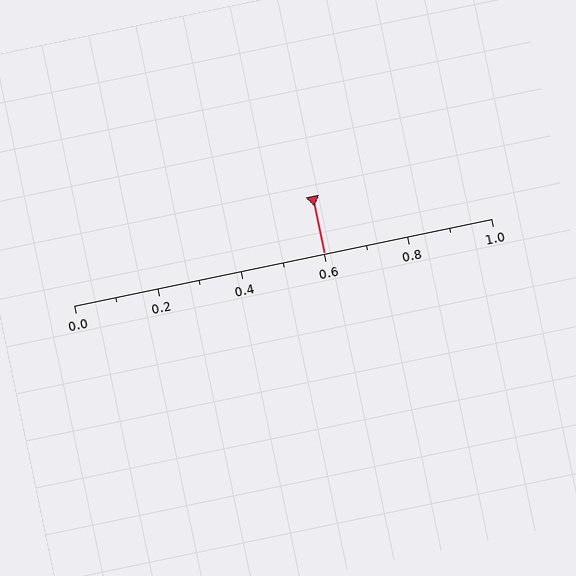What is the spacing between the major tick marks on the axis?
The major ticks are spaced 0.2 apart.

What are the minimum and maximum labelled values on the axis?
The axis runs from 0.0 to 1.0.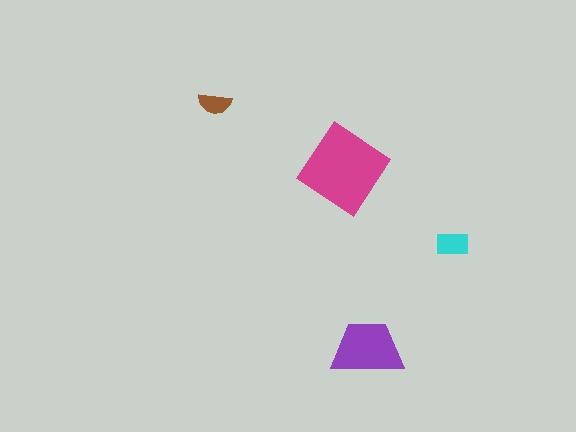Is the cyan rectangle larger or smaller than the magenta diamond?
Smaller.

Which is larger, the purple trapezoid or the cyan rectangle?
The purple trapezoid.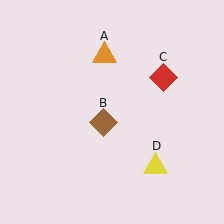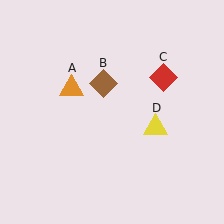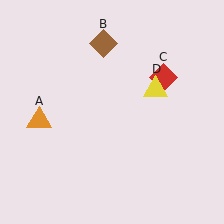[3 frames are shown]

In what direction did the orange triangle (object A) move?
The orange triangle (object A) moved down and to the left.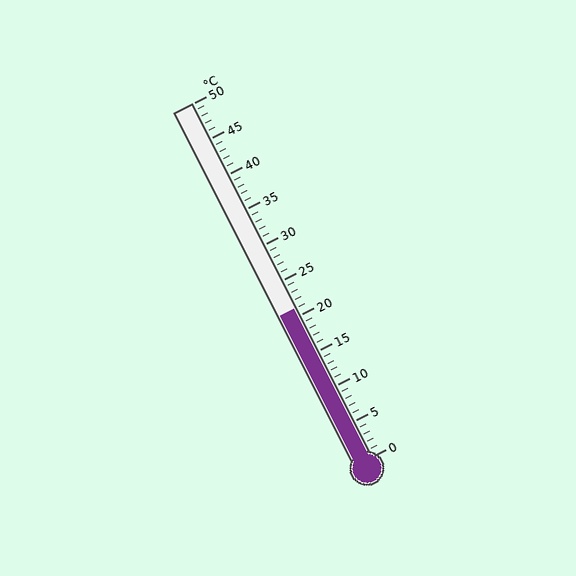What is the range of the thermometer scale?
The thermometer scale ranges from 0°C to 50°C.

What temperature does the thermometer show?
The thermometer shows approximately 21°C.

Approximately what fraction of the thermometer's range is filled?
The thermometer is filled to approximately 40% of its range.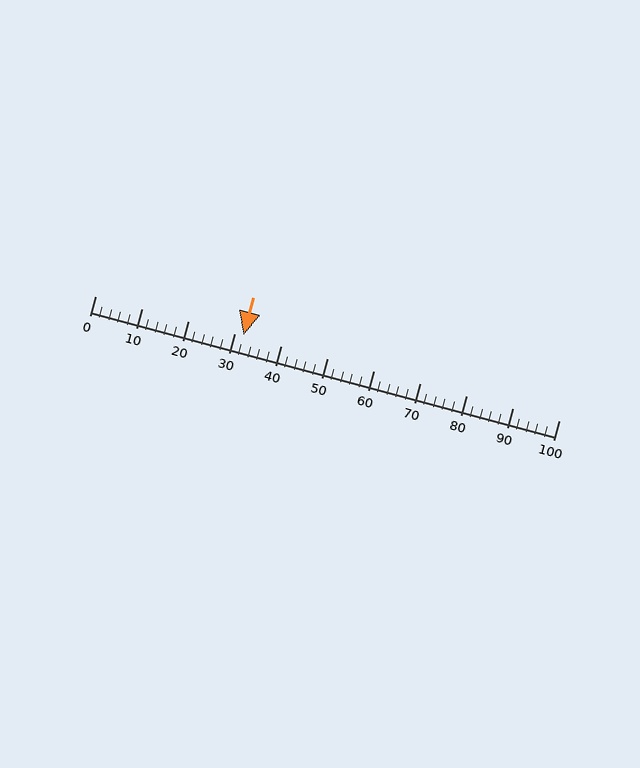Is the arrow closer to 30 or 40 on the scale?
The arrow is closer to 30.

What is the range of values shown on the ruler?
The ruler shows values from 0 to 100.